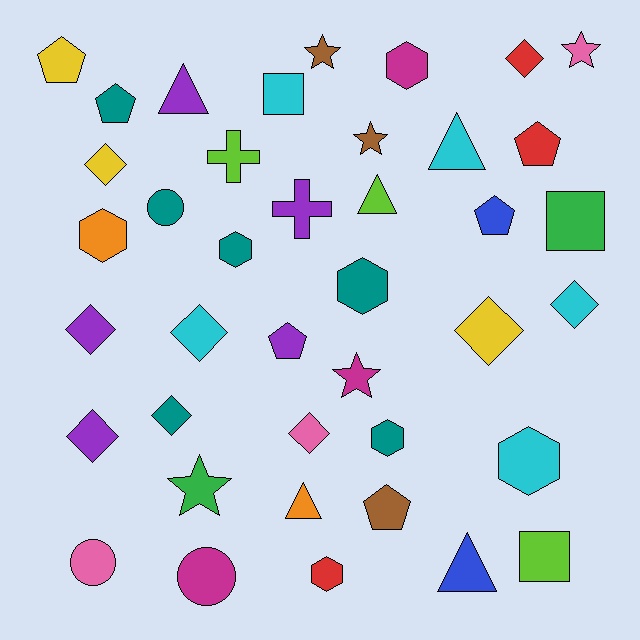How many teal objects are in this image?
There are 6 teal objects.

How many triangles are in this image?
There are 5 triangles.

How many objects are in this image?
There are 40 objects.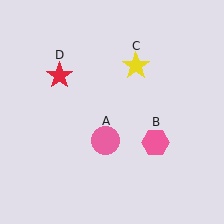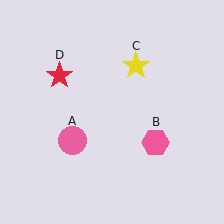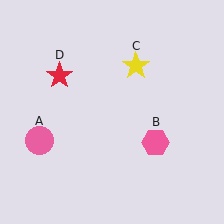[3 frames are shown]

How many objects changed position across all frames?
1 object changed position: pink circle (object A).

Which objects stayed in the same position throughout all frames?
Pink hexagon (object B) and yellow star (object C) and red star (object D) remained stationary.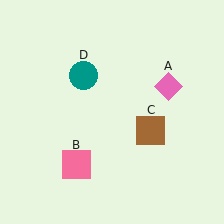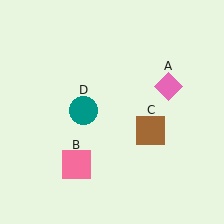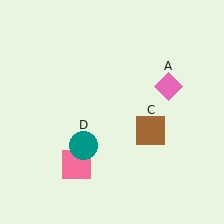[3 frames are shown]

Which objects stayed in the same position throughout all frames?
Pink diamond (object A) and pink square (object B) and brown square (object C) remained stationary.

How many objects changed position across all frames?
1 object changed position: teal circle (object D).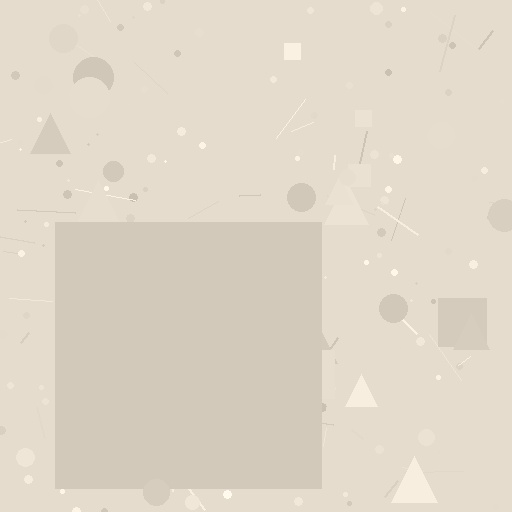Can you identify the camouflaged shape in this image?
The camouflaged shape is a square.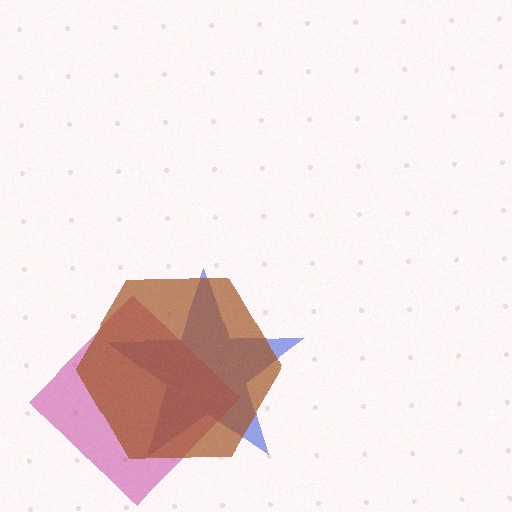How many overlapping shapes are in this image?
There are 3 overlapping shapes in the image.